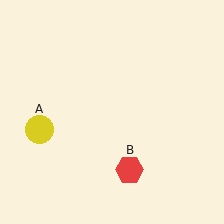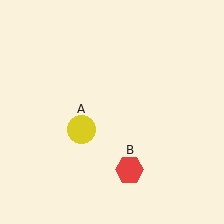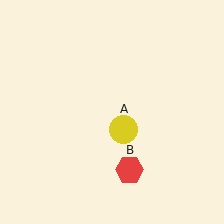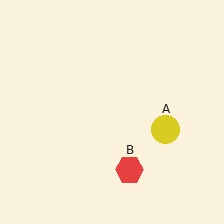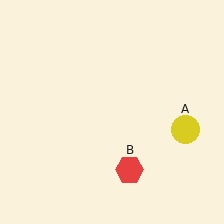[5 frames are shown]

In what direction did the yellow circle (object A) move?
The yellow circle (object A) moved right.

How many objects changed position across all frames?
1 object changed position: yellow circle (object A).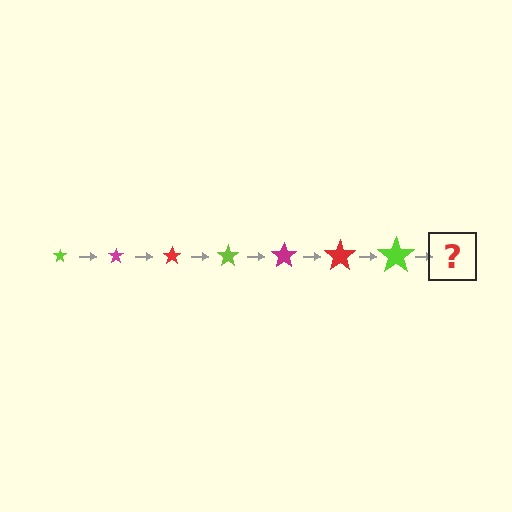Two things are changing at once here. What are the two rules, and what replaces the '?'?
The two rules are that the star grows larger each step and the color cycles through lime, magenta, and red. The '?' should be a magenta star, larger than the previous one.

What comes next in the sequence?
The next element should be a magenta star, larger than the previous one.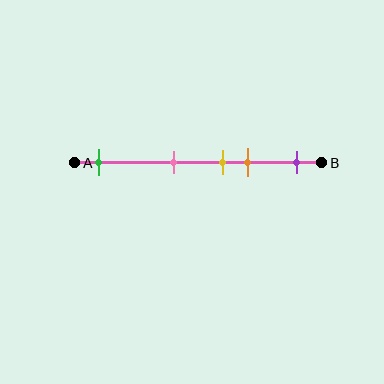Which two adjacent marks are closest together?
The yellow and orange marks are the closest adjacent pair.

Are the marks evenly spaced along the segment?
No, the marks are not evenly spaced.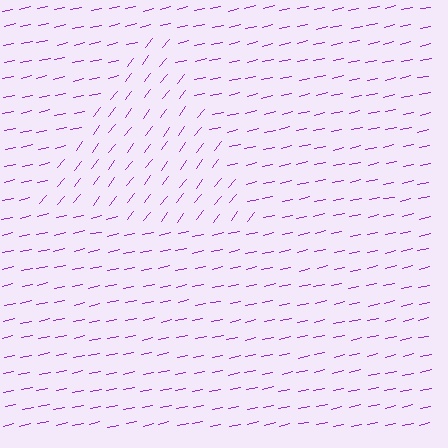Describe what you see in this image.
The image is filled with small purple line segments. A triangle region in the image has lines oriented differently from the surrounding lines, creating a visible texture boundary.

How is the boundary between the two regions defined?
The boundary is defined purely by a change in line orientation (approximately 40 degrees difference). All lines are the same color and thickness.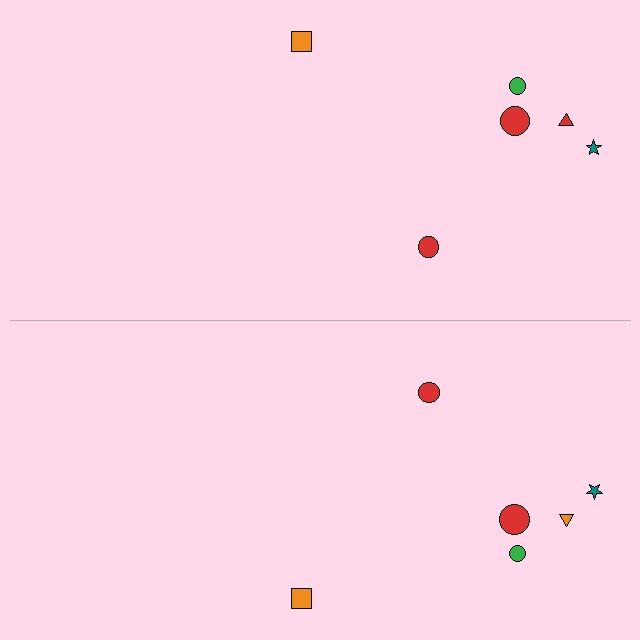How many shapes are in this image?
There are 12 shapes in this image.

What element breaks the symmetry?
The orange triangle on the bottom side breaks the symmetry — its mirror counterpart is red.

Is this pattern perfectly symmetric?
No, the pattern is not perfectly symmetric. The orange triangle on the bottom side breaks the symmetry — its mirror counterpart is red.